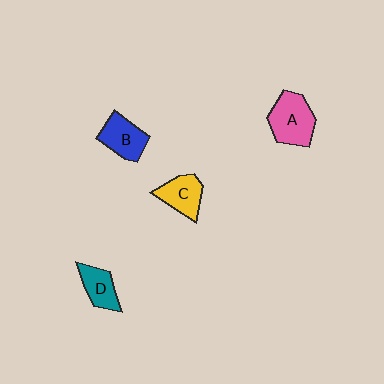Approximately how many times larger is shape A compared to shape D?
Approximately 1.6 times.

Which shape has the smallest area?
Shape D (teal).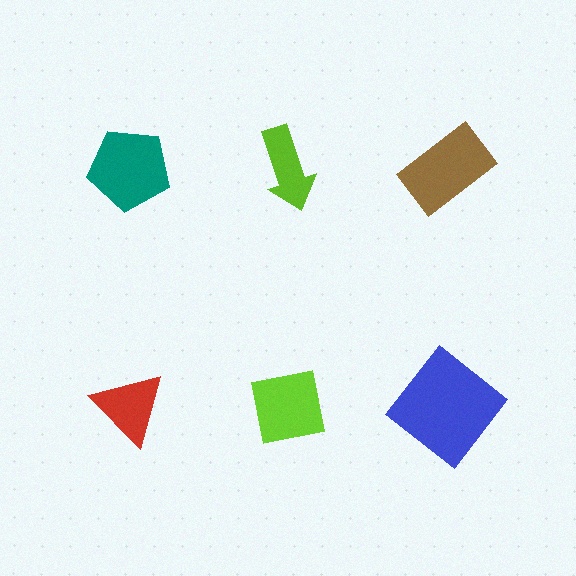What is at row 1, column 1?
A teal pentagon.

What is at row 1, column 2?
A lime arrow.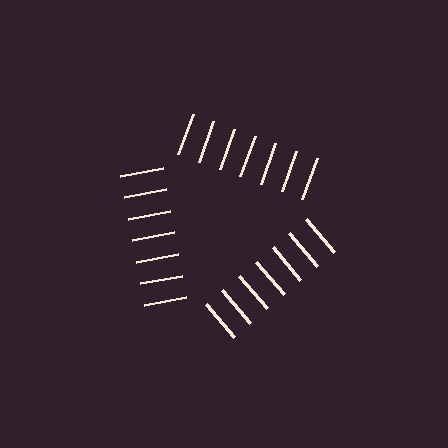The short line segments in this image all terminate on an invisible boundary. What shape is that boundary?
An illusory triangle — the line segments terminate on its edges but no continuous stroke is drawn.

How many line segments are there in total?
21 — 7 along each of the 3 edges.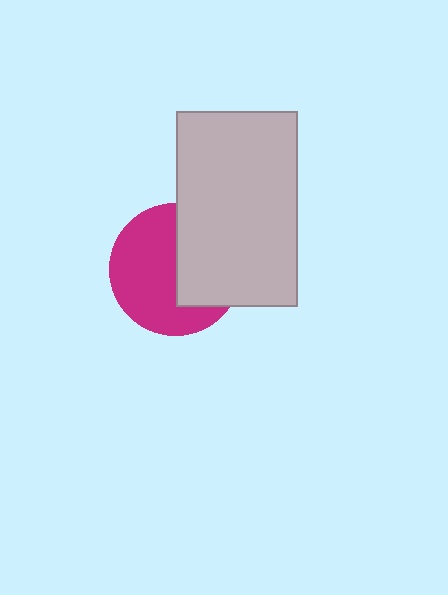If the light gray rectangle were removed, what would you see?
You would see the complete magenta circle.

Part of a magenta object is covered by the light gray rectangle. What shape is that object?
It is a circle.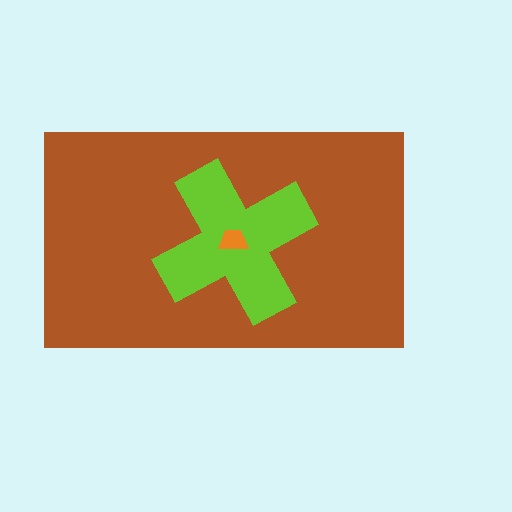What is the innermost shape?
The orange trapezoid.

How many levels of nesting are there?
3.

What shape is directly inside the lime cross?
The orange trapezoid.